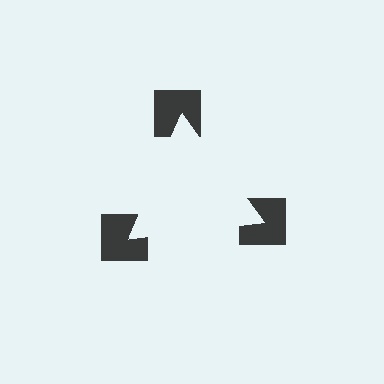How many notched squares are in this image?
There are 3 — one at each vertex of the illusory triangle.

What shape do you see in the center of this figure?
An illusory triangle — its edges are inferred from the aligned wedge cuts in the notched squares, not physically drawn.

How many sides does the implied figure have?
3 sides.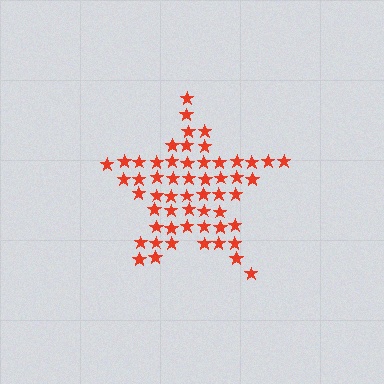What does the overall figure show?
The overall figure shows a star.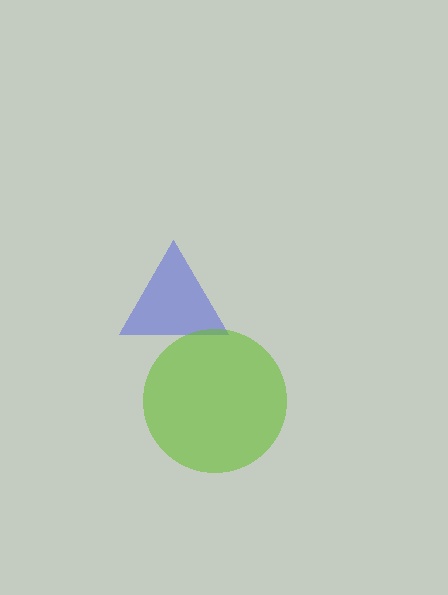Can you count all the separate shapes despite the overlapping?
Yes, there are 2 separate shapes.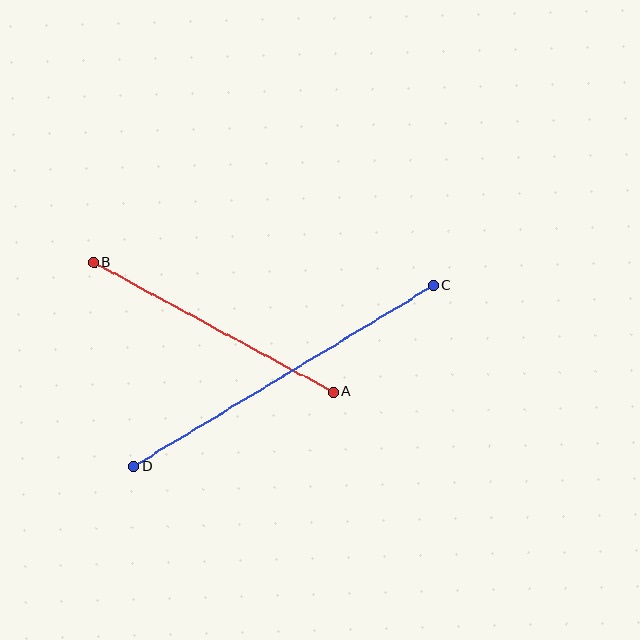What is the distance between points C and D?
The distance is approximately 350 pixels.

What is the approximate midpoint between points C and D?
The midpoint is at approximately (284, 376) pixels.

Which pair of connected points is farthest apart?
Points C and D are farthest apart.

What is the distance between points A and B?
The distance is approximately 272 pixels.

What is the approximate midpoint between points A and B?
The midpoint is at approximately (214, 327) pixels.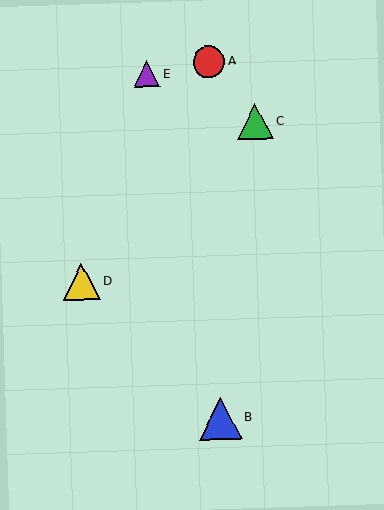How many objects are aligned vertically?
2 objects (A, B) are aligned vertically.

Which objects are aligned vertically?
Objects A, B are aligned vertically.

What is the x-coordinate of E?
Object E is at x≈147.